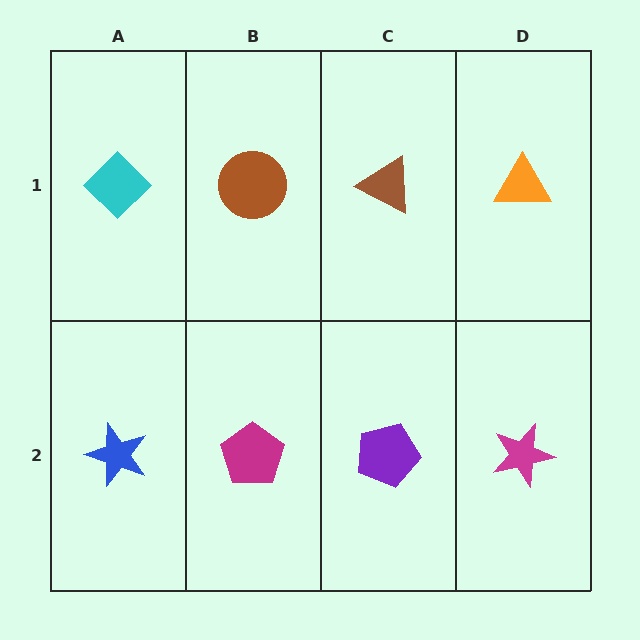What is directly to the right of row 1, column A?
A brown circle.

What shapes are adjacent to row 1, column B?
A magenta pentagon (row 2, column B), a cyan diamond (row 1, column A), a brown triangle (row 1, column C).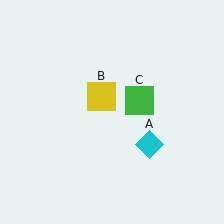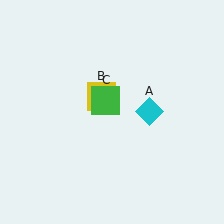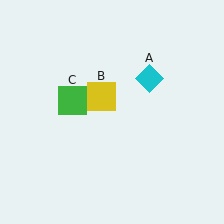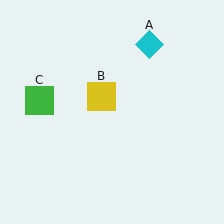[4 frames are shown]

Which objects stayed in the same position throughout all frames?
Yellow square (object B) remained stationary.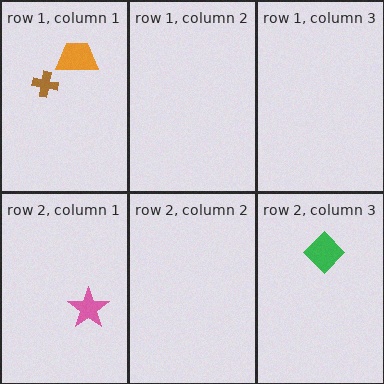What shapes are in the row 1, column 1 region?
The orange trapezoid, the brown cross.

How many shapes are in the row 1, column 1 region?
2.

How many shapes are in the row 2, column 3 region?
1.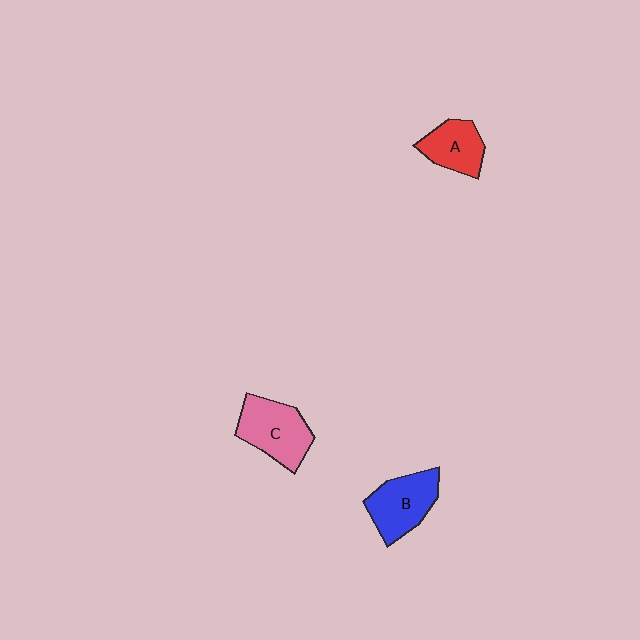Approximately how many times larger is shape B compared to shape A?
Approximately 1.3 times.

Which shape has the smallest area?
Shape A (red).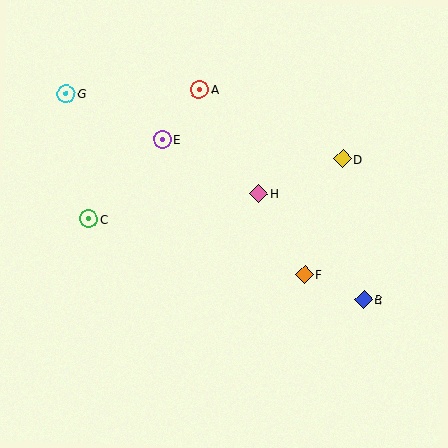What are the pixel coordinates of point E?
Point E is at (162, 140).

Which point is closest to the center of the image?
Point H at (259, 194) is closest to the center.